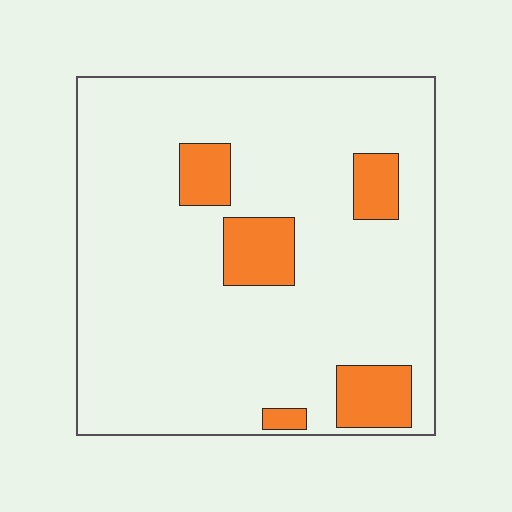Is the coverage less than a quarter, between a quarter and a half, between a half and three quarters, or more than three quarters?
Less than a quarter.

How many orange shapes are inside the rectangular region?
5.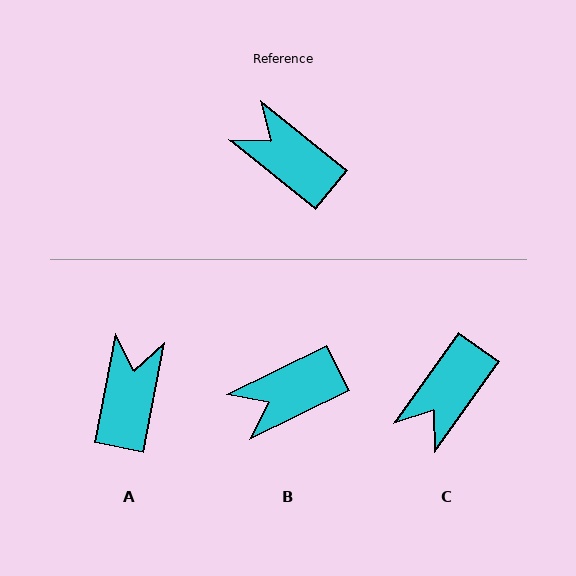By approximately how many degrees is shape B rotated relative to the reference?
Approximately 65 degrees counter-clockwise.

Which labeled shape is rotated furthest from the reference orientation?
C, about 94 degrees away.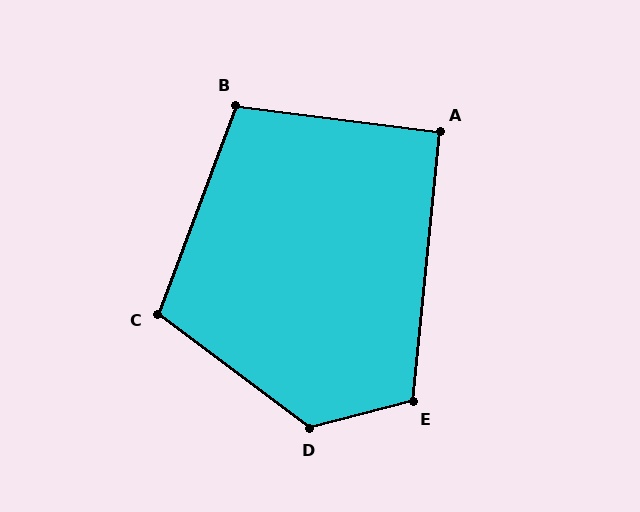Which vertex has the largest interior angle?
D, at approximately 128 degrees.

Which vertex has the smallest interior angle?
A, at approximately 92 degrees.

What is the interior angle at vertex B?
Approximately 103 degrees (obtuse).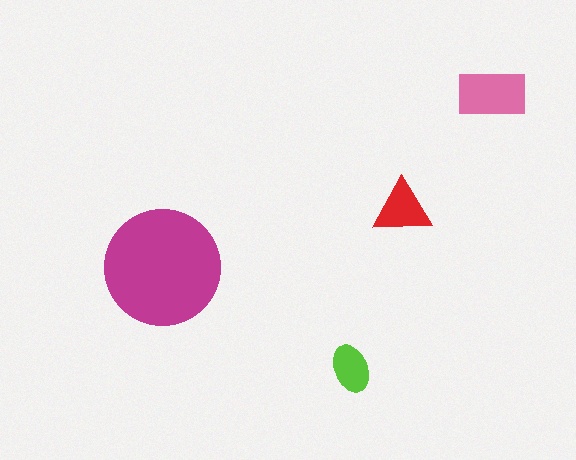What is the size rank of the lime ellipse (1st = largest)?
4th.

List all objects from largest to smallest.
The magenta circle, the pink rectangle, the red triangle, the lime ellipse.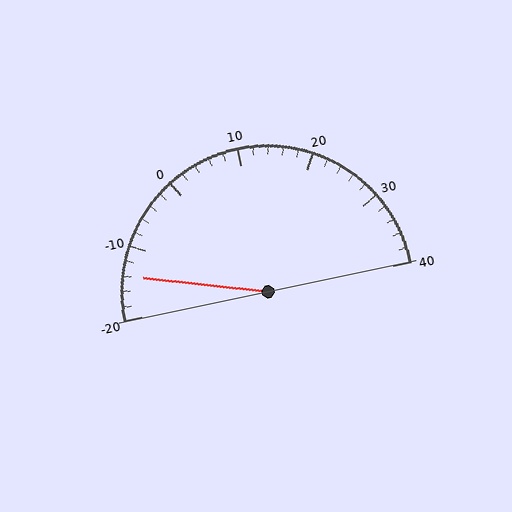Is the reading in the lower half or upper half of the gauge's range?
The reading is in the lower half of the range (-20 to 40).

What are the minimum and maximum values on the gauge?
The gauge ranges from -20 to 40.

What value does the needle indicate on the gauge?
The needle indicates approximately -14.